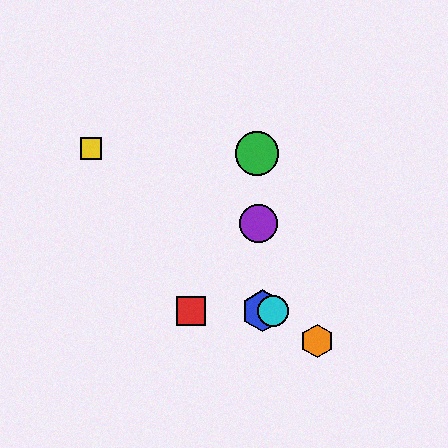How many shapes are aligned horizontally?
3 shapes (the red square, the blue hexagon, the cyan circle) are aligned horizontally.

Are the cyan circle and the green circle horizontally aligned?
No, the cyan circle is at y≈311 and the green circle is at y≈154.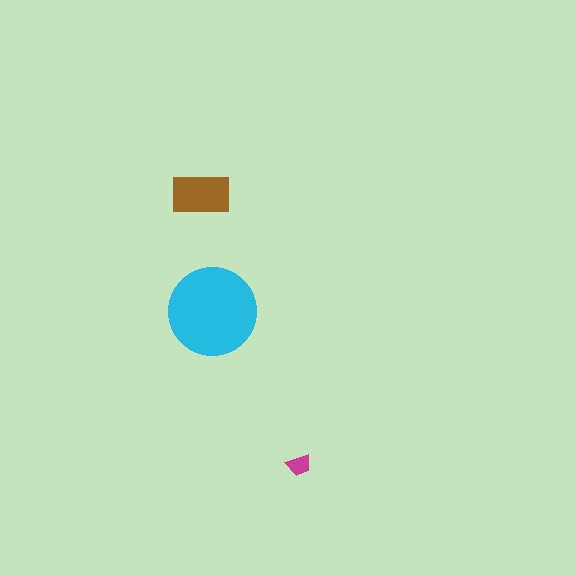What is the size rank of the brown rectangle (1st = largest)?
2nd.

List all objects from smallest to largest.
The magenta trapezoid, the brown rectangle, the cyan circle.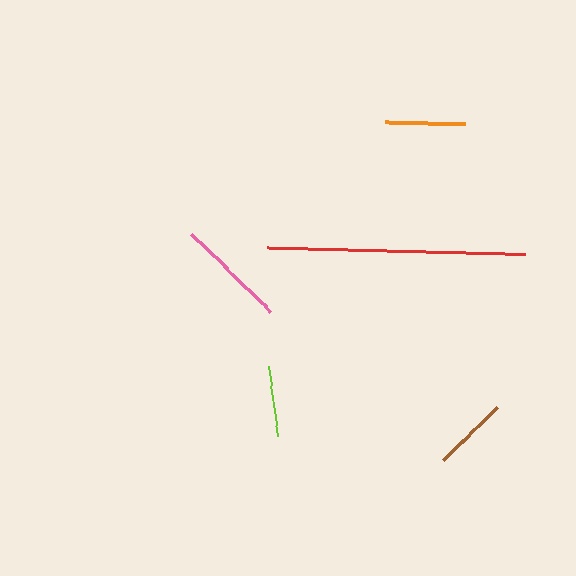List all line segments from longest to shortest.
From longest to shortest: red, pink, orange, brown, lime.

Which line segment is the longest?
The red line is the longest at approximately 258 pixels.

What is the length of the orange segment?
The orange segment is approximately 80 pixels long.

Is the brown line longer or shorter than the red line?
The red line is longer than the brown line.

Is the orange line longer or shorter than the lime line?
The orange line is longer than the lime line.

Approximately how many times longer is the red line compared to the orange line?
The red line is approximately 3.2 times the length of the orange line.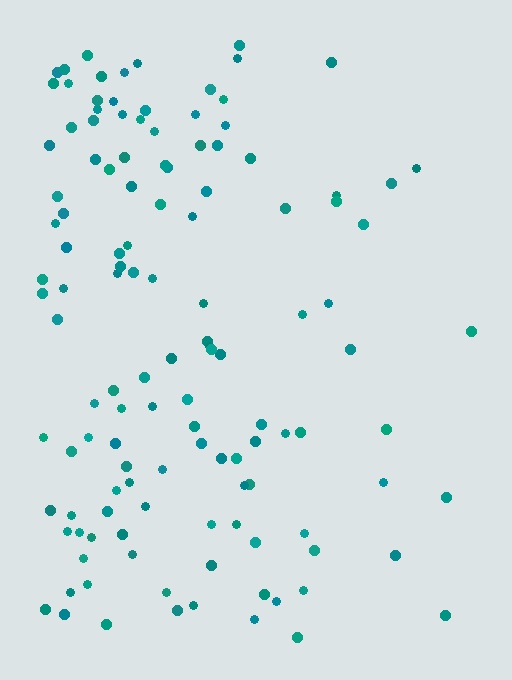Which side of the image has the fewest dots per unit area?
The right.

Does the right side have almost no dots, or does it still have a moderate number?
Still a moderate number, just noticeably fewer than the left.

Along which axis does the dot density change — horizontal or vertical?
Horizontal.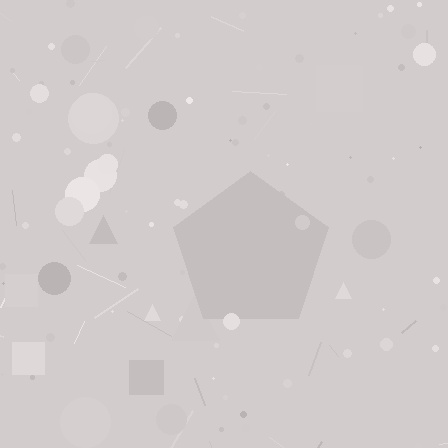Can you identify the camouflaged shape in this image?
The camouflaged shape is a pentagon.